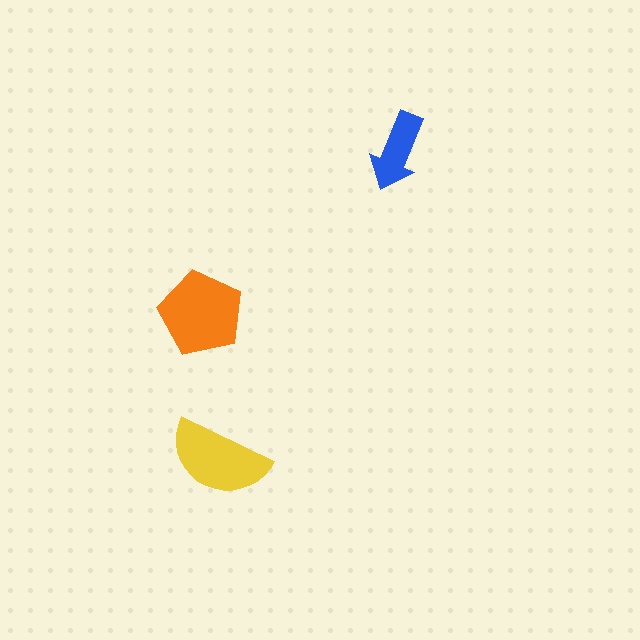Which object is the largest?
The orange pentagon.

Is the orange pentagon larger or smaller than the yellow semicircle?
Larger.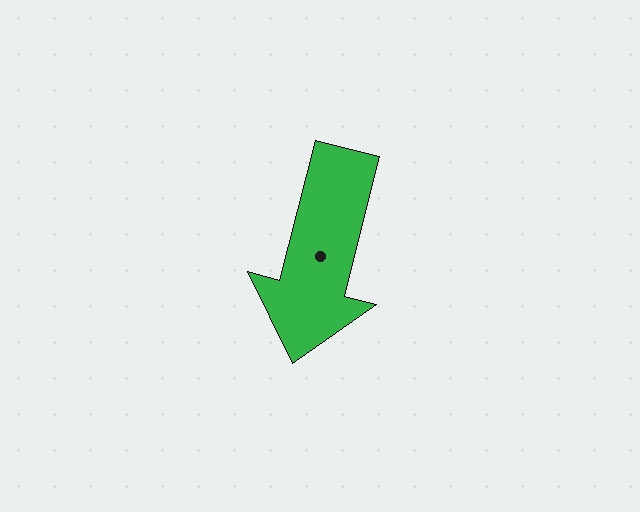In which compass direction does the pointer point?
South.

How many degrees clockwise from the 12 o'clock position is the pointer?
Approximately 194 degrees.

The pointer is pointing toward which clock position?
Roughly 6 o'clock.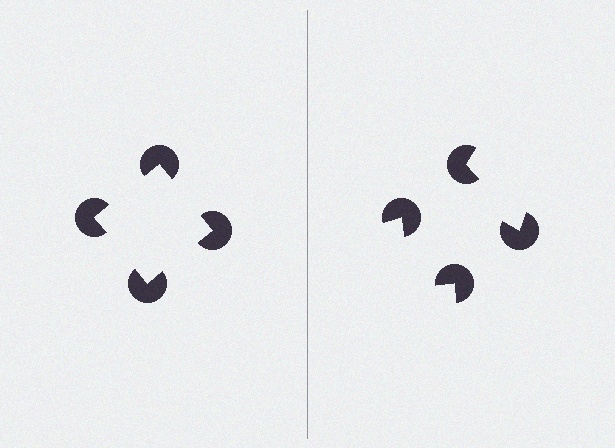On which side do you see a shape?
An illusory square appears on the left side. On the right side the wedge cuts are rotated, so no coherent shape forms.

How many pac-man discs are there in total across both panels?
8 — 4 on each side.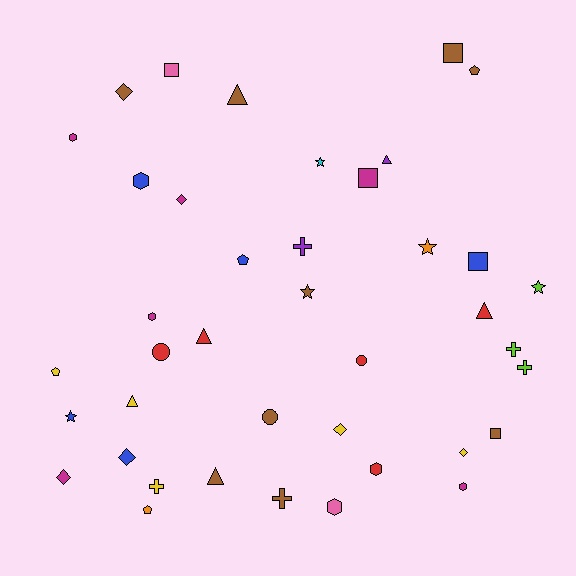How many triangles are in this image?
There are 6 triangles.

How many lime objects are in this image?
There are 3 lime objects.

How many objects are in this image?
There are 40 objects.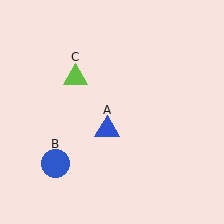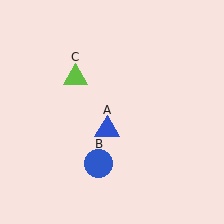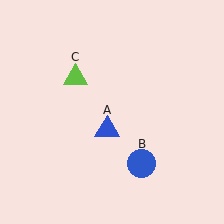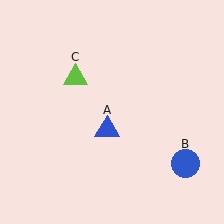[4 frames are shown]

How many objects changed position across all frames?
1 object changed position: blue circle (object B).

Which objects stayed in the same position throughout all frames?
Blue triangle (object A) and lime triangle (object C) remained stationary.